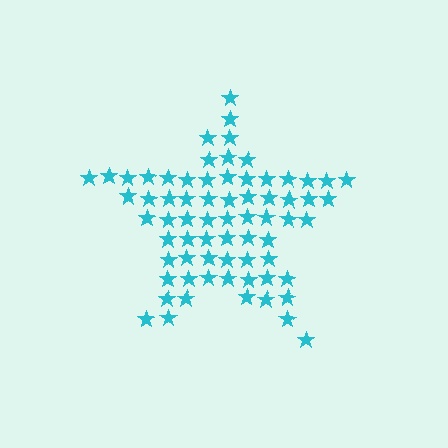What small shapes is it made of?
It is made of small stars.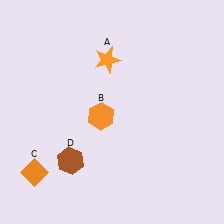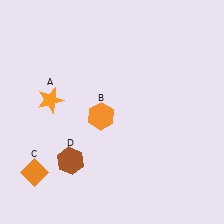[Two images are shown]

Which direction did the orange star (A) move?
The orange star (A) moved left.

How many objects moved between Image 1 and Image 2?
1 object moved between the two images.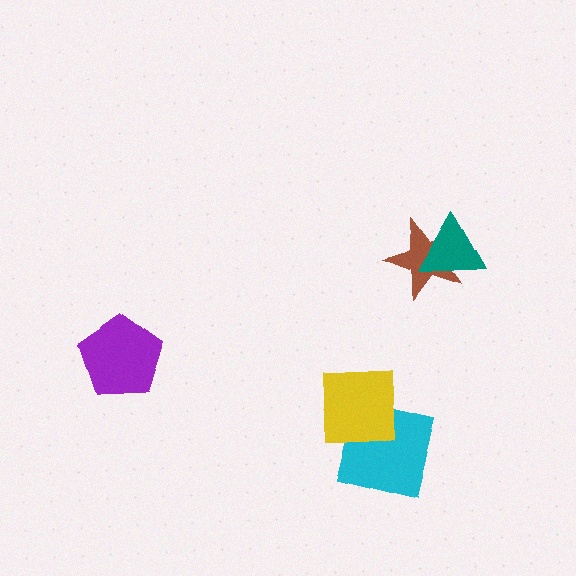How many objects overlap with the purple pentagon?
0 objects overlap with the purple pentagon.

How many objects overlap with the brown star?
1 object overlaps with the brown star.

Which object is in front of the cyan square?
The yellow square is in front of the cyan square.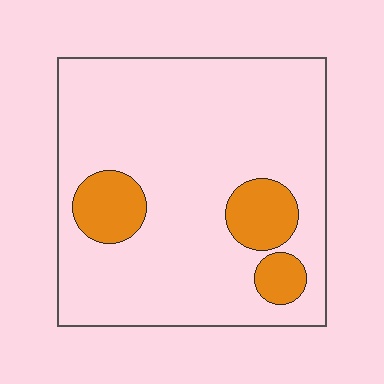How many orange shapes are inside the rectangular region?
3.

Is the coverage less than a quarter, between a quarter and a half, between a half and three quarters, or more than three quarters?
Less than a quarter.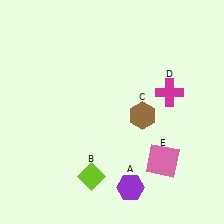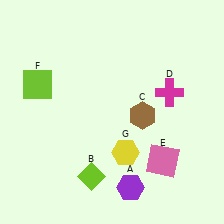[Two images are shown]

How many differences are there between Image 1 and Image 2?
There are 2 differences between the two images.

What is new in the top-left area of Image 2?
A lime square (F) was added in the top-left area of Image 2.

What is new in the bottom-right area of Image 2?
A yellow hexagon (G) was added in the bottom-right area of Image 2.